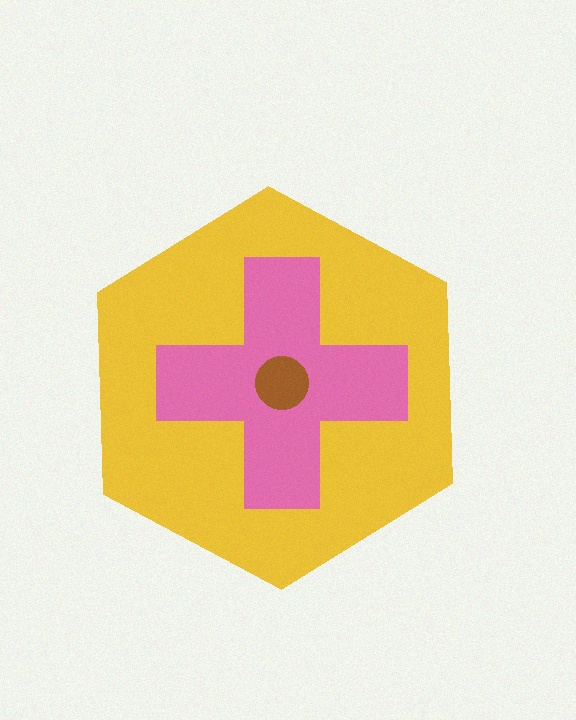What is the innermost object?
The brown circle.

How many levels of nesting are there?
3.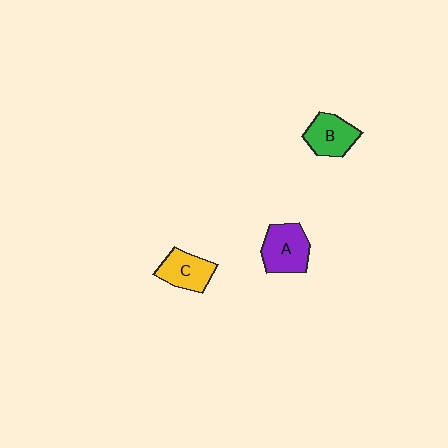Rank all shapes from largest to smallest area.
From largest to smallest: A (purple), B (green), C (yellow).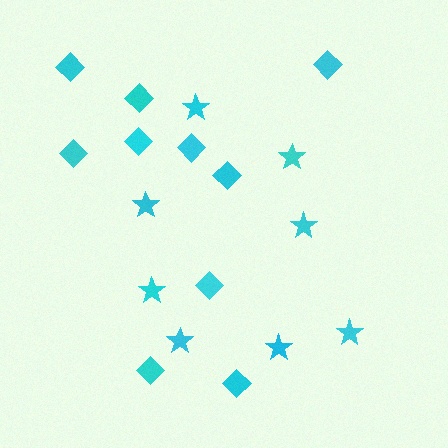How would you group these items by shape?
There are 2 groups: one group of diamonds (10) and one group of stars (8).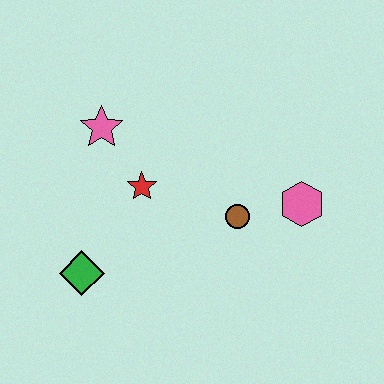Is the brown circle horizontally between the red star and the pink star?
No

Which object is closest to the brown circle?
The pink hexagon is closest to the brown circle.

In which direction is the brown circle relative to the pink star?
The brown circle is to the right of the pink star.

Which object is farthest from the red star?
The pink hexagon is farthest from the red star.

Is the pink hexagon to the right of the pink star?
Yes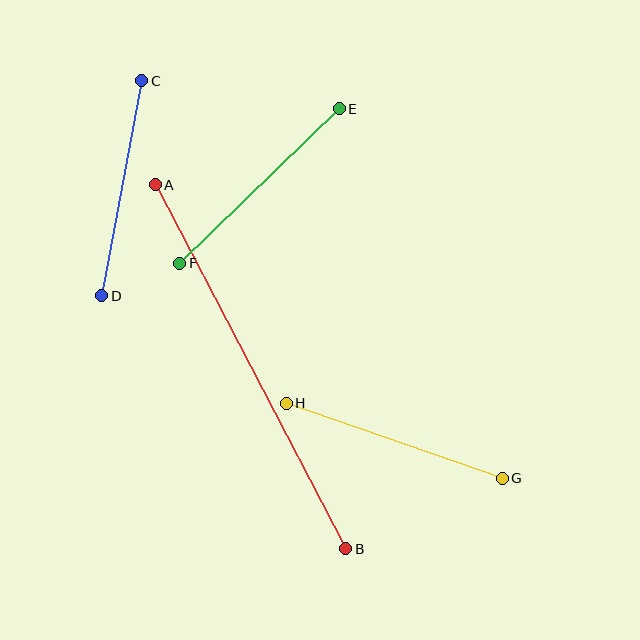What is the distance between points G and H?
The distance is approximately 229 pixels.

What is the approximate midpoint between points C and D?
The midpoint is at approximately (122, 188) pixels.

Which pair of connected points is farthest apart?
Points A and B are farthest apart.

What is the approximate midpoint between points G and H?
The midpoint is at approximately (394, 441) pixels.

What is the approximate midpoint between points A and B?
The midpoint is at approximately (250, 367) pixels.